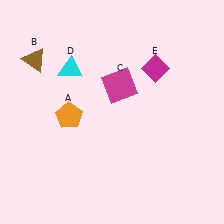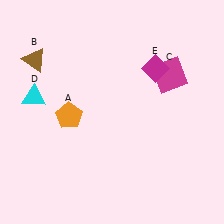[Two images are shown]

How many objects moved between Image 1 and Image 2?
2 objects moved between the two images.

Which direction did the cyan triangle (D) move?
The cyan triangle (D) moved left.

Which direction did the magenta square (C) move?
The magenta square (C) moved right.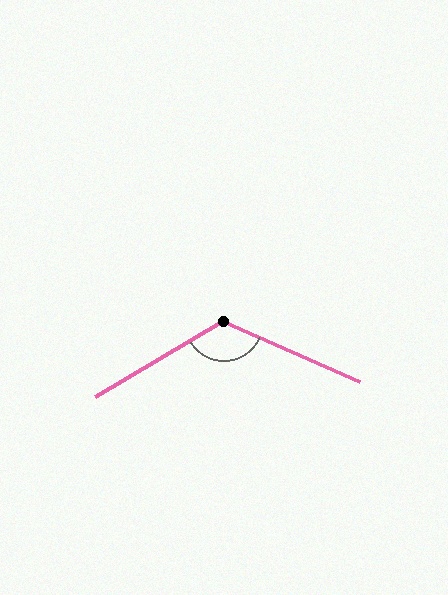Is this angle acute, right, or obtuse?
It is obtuse.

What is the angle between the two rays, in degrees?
Approximately 126 degrees.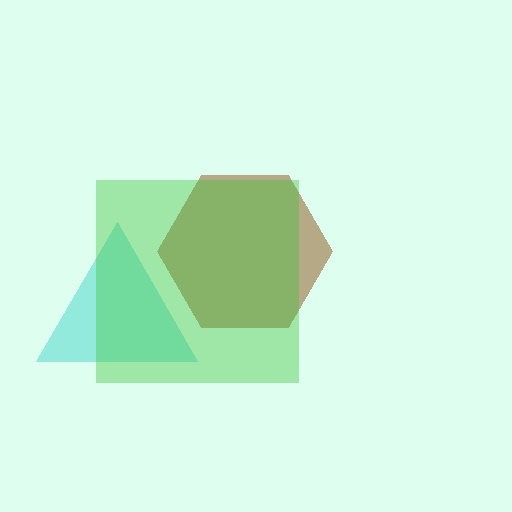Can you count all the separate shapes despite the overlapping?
Yes, there are 3 separate shapes.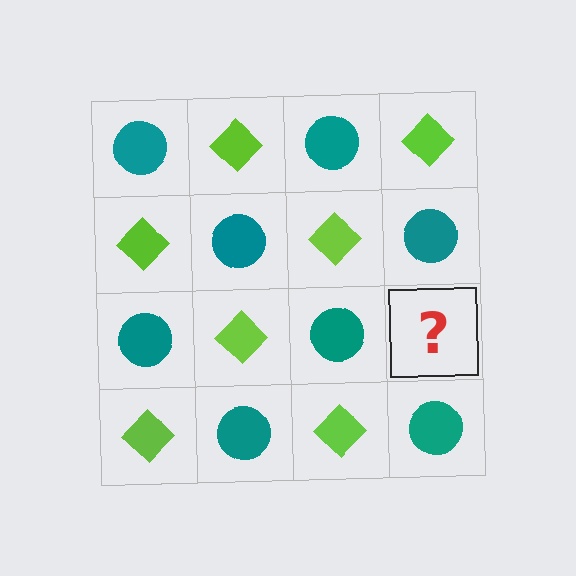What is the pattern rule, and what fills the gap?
The rule is that it alternates teal circle and lime diamond in a checkerboard pattern. The gap should be filled with a lime diamond.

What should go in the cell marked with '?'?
The missing cell should contain a lime diamond.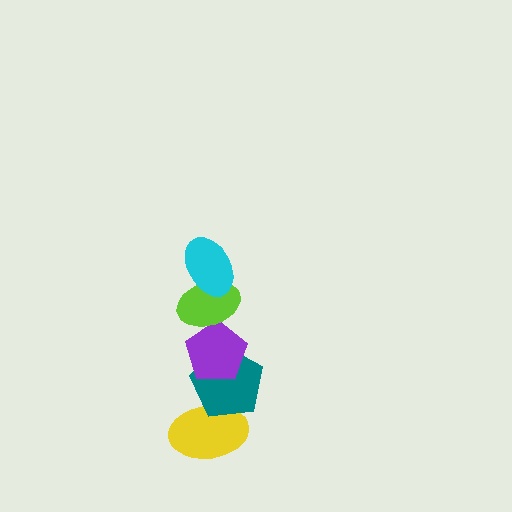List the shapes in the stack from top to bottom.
From top to bottom: the cyan ellipse, the lime ellipse, the purple pentagon, the teal pentagon, the yellow ellipse.